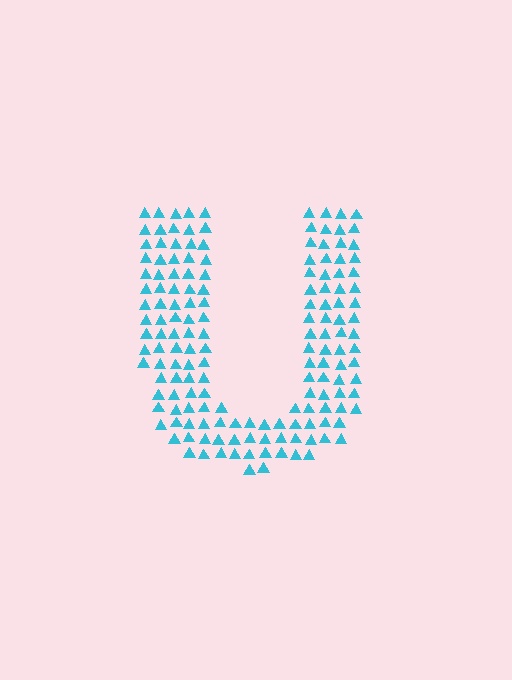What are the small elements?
The small elements are triangles.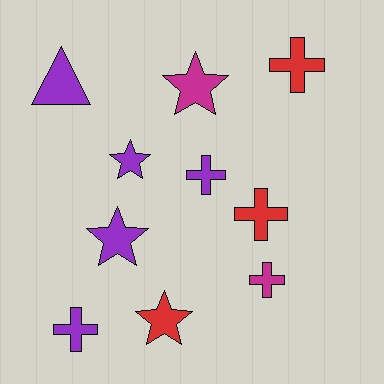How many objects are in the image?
There are 10 objects.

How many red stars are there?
There is 1 red star.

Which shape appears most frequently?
Cross, with 5 objects.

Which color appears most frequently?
Purple, with 5 objects.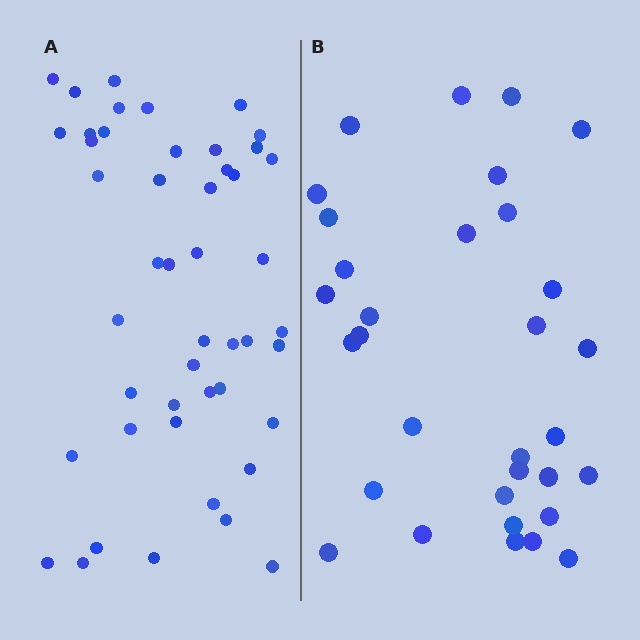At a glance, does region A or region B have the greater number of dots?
Region A (the left region) has more dots.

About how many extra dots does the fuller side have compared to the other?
Region A has approximately 15 more dots than region B.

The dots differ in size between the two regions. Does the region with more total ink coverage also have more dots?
No. Region B has more total ink coverage because its dots are larger, but region A actually contains more individual dots. Total area can be misleading — the number of items is what matters here.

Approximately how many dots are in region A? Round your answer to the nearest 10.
About 50 dots. (The exact count is 47, which rounds to 50.)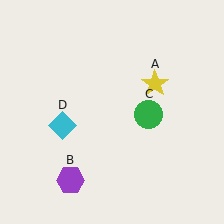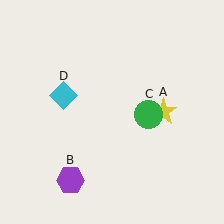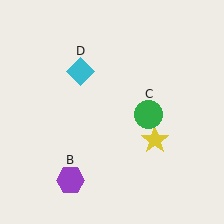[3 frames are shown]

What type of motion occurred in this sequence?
The yellow star (object A), cyan diamond (object D) rotated clockwise around the center of the scene.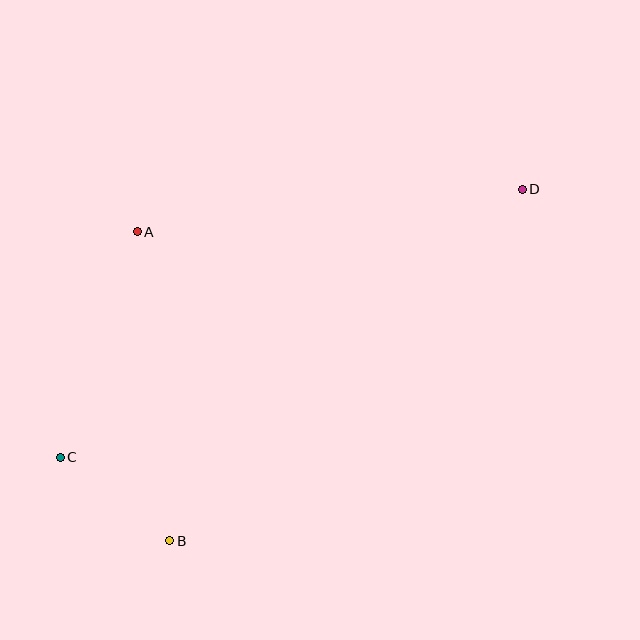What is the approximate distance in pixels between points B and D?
The distance between B and D is approximately 498 pixels.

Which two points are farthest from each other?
Points C and D are farthest from each other.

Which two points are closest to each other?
Points B and C are closest to each other.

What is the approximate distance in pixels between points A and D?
The distance between A and D is approximately 387 pixels.